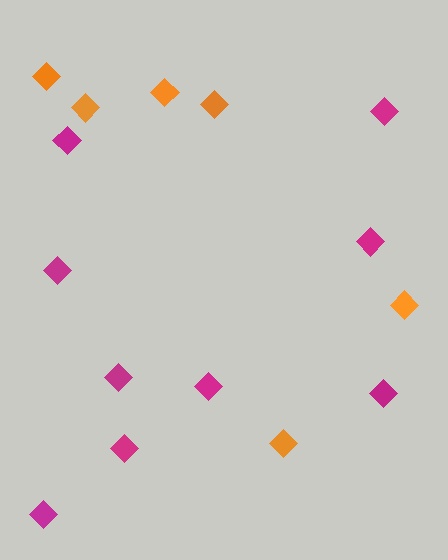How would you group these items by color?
There are 2 groups: one group of magenta diamonds (9) and one group of orange diamonds (6).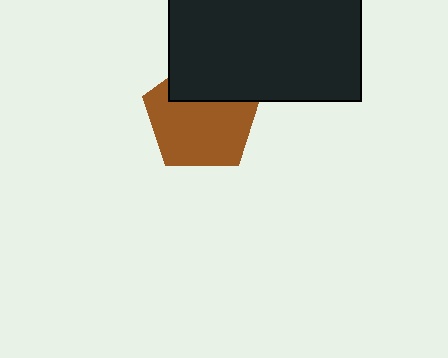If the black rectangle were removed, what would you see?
You would see the complete brown pentagon.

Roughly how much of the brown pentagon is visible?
Most of it is visible (roughly 70%).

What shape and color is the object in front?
The object in front is a black rectangle.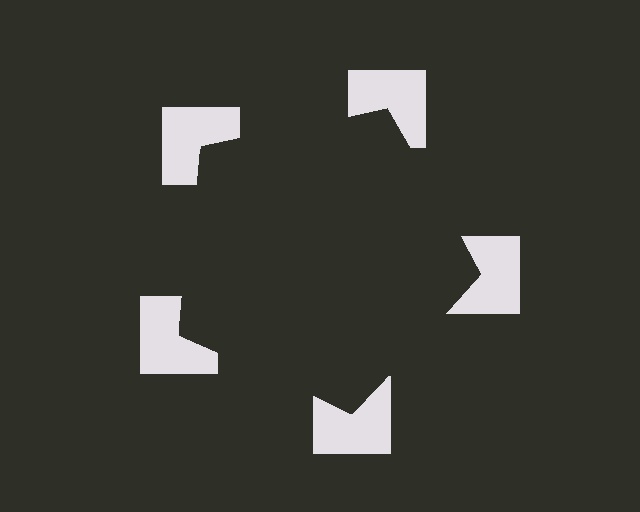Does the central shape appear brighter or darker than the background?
It typically appears slightly darker than the background, even though no actual brightness change is drawn.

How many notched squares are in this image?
There are 5 — one at each vertex of the illusory pentagon.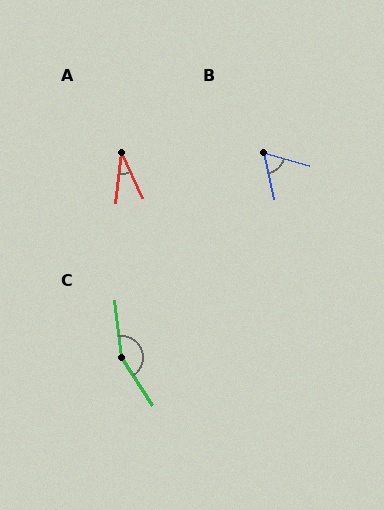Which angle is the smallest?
A, at approximately 31 degrees.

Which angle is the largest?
C, at approximately 153 degrees.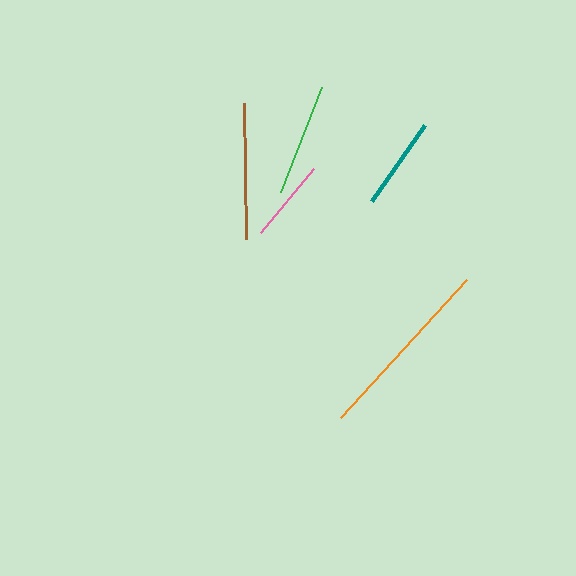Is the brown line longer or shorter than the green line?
The brown line is longer than the green line.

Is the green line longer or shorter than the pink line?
The green line is longer than the pink line.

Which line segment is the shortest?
The pink line is the shortest at approximately 84 pixels.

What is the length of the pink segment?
The pink segment is approximately 84 pixels long.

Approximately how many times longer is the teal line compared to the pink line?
The teal line is approximately 1.1 times the length of the pink line.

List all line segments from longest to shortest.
From longest to shortest: orange, brown, green, teal, pink.